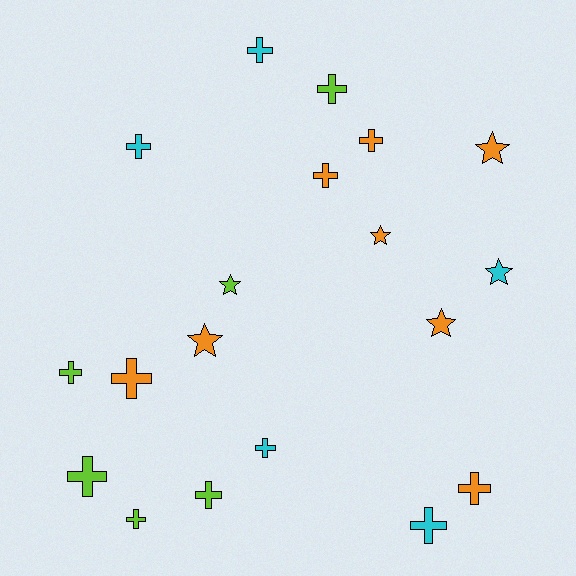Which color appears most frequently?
Orange, with 8 objects.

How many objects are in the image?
There are 19 objects.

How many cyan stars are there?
There is 1 cyan star.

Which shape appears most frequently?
Cross, with 13 objects.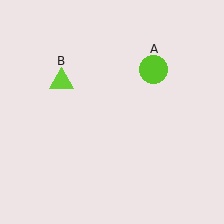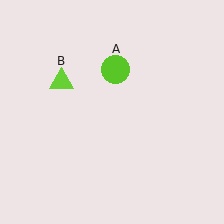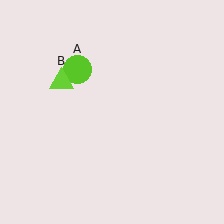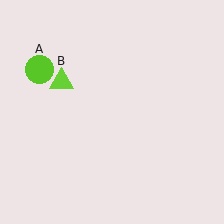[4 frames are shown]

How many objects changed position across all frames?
1 object changed position: lime circle (object A).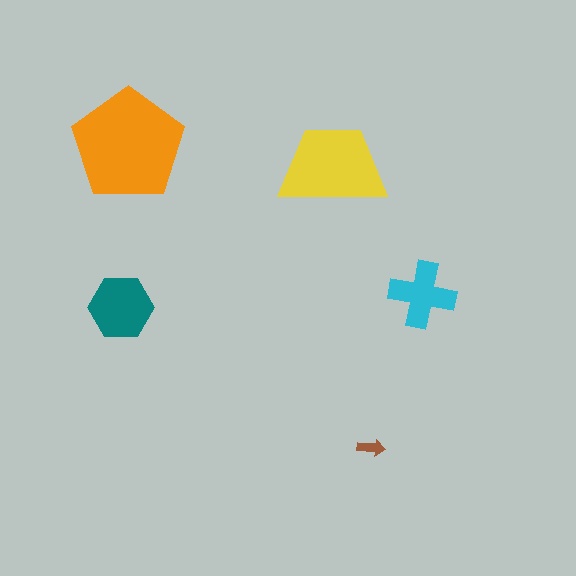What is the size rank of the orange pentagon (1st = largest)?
1st.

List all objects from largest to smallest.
The orange pentagon, the yellow trapezoid, the teal hexagon, the cyan cross, the brown arrow.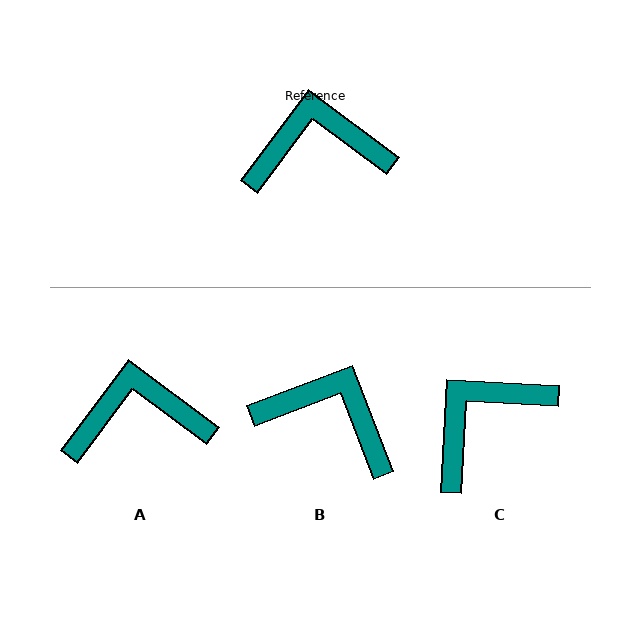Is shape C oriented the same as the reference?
No, it is off by about 34 degrees.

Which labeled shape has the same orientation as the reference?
A.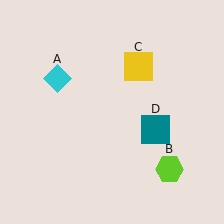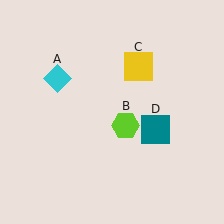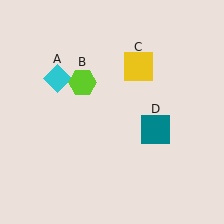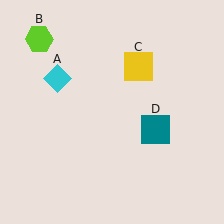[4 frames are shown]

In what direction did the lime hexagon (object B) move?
The lime hexagon (object B) moved up and to the left.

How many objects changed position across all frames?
1 object changed position: lime hexagon (object B).